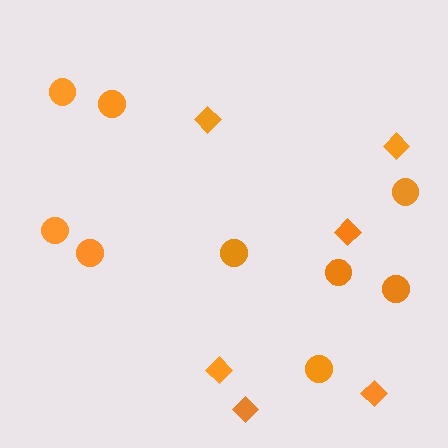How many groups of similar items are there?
There are 2 groups: one group of diamonds (6) and one group of circles (9).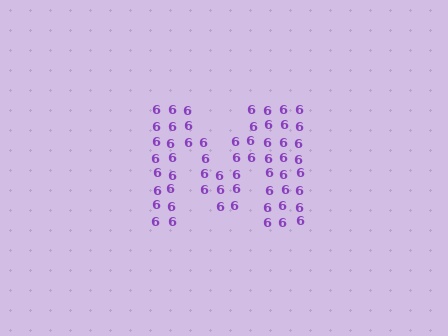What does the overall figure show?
The overall figure shows the letter M.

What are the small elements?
The small elements are digit 6's.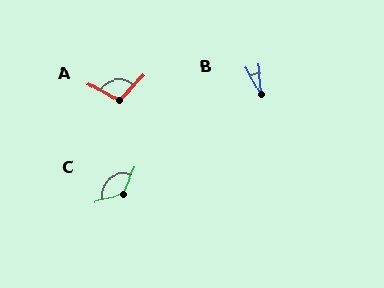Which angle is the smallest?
B, at approximately 27 degrees.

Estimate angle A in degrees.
Approximately 105 degrees.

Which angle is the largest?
C, at approximately 127 degrees.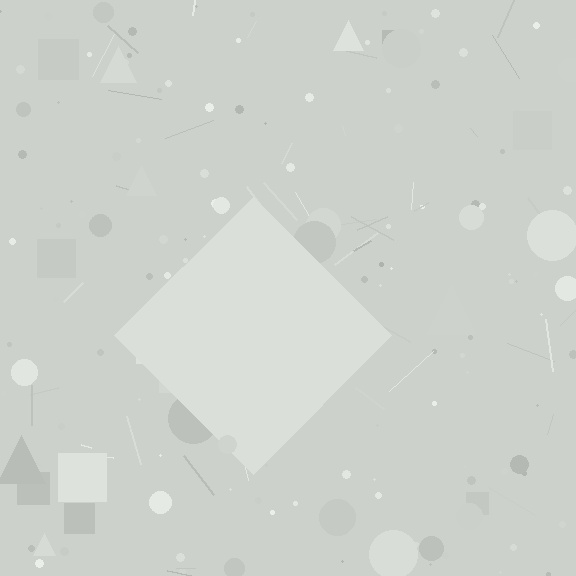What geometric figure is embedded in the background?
A diamond is embedded in the background.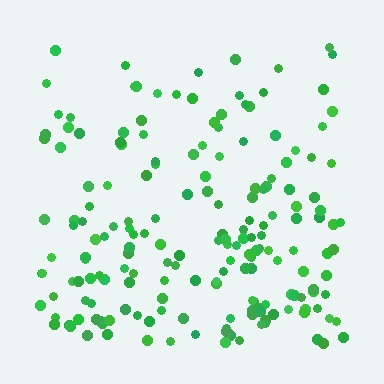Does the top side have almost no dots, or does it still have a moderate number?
Still a moderate number, just noticeably fewer than the bottom.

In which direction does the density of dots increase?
From top to bottom, with the bottom side densest.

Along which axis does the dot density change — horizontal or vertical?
Vertical.